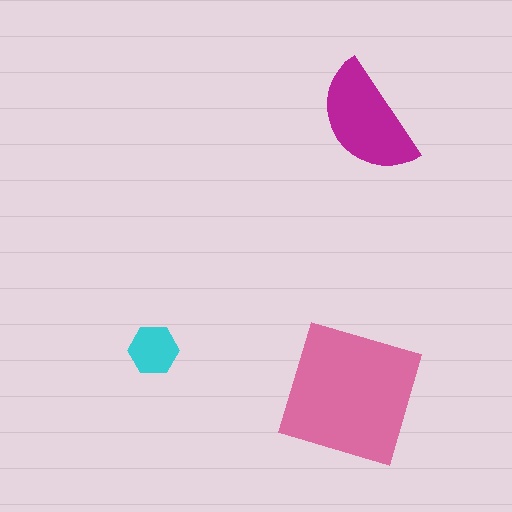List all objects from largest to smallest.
The pink square, the magenta semicircle, the cyan hexagon.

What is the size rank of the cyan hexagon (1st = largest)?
3rd.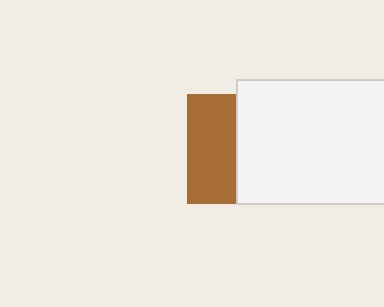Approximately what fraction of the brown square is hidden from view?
Roughly 56% of the brown square is hidden behind the white rectangle.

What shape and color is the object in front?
The object in front is a white rectangle.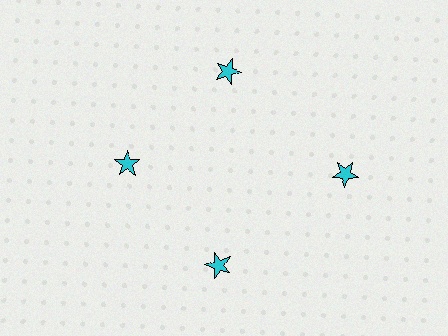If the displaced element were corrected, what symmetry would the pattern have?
It would have 4-fold rotational symmetry — the pattern would map onto itself every 90 degrees.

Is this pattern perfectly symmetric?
No. The 4 cyan stars are arranged in a ring, but one element near the 3 o'clock position is pushed outward from the center, breaking the 4-fold rotational symmetry.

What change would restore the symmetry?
The symmetry would be restored by moving it inward, back onto the ring so that all 4 stars sit at equal angles and equal distance from the center.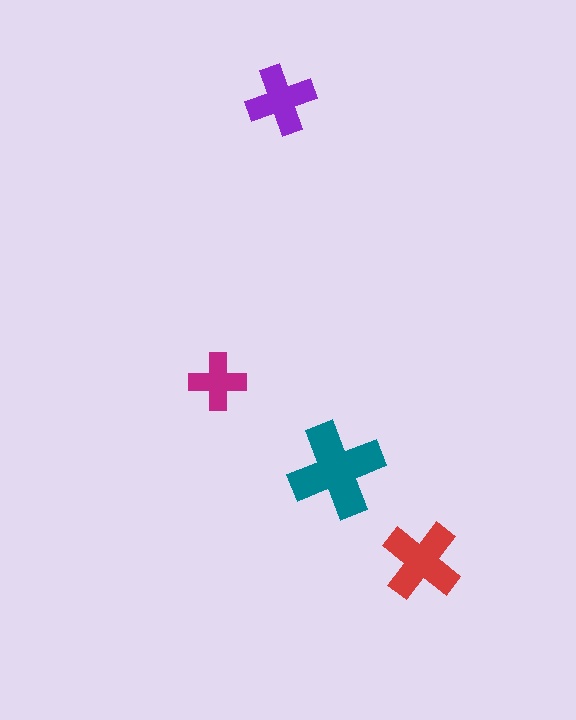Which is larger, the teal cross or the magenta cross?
The teal one.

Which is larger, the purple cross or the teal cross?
The teal one.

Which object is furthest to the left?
The magenta cross is leftmost.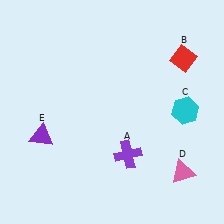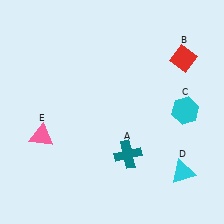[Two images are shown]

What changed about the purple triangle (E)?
In Image 1, E is purple. In Image 2, it changed to pink.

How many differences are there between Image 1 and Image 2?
There are 3 differences between the two images.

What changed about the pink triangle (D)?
In Image 1, D is pink. In Image 2, it changed to cyan.